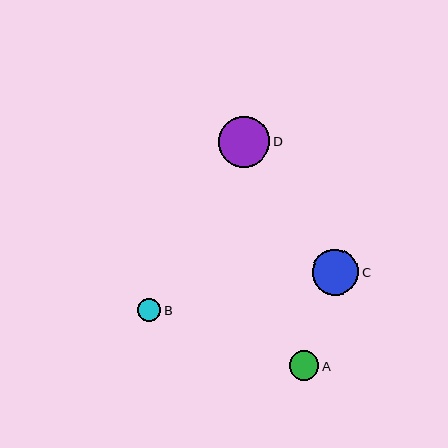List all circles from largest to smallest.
From largest to smallest: D, C, A, B.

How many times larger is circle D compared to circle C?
Circle D is approximately 1.1 times the size of circle C.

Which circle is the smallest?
Circle B is the smallest with a size of approximately 23 pixels.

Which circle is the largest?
Circle D is the largest with a size of approximately 51 pixels.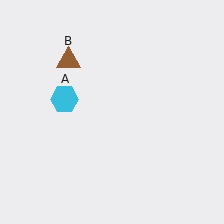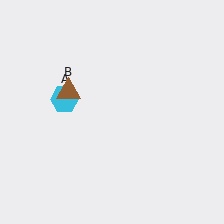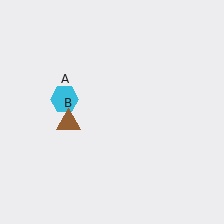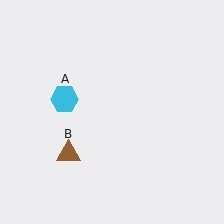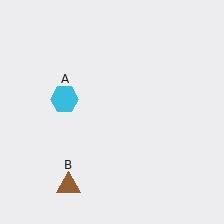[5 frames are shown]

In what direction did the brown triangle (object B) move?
The brown triangle (object B) moved down.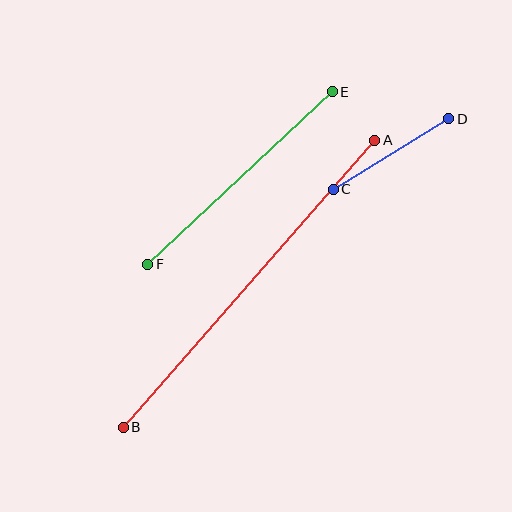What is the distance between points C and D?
The distance is approximately 135 pixels.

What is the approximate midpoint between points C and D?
The midpoint is at approximately (391, 154) pixels.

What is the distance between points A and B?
The distance is approximately 382 pixels.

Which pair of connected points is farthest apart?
Points A and B are farthest apart.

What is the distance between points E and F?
The distance is approximately 253 pixels.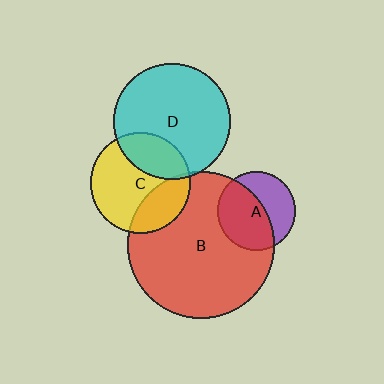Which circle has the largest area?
Circle B (red).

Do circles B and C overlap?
Yes.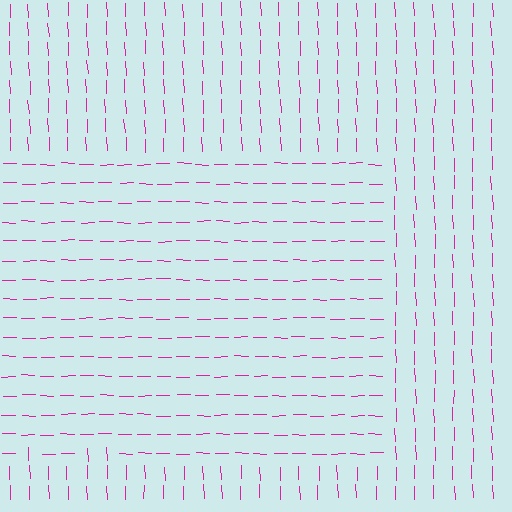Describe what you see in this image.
The image is filled with small magenta line segments. A rectangle region in the image has lines oriented differently from the surrounding lines, creating a visible texture boundary.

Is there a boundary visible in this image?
Yes, there is a texture boundary formed by a change in line orientation.